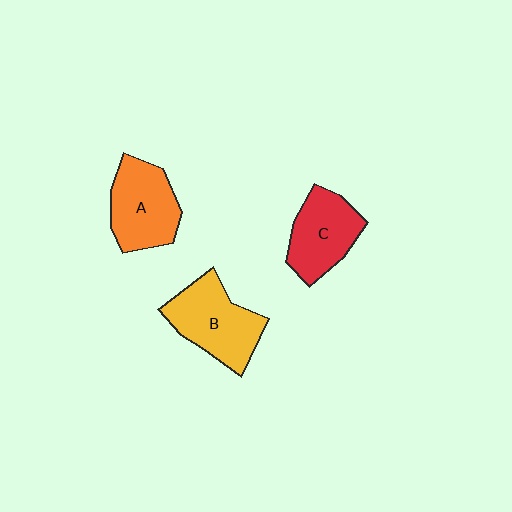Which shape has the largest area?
Shape B (yellow).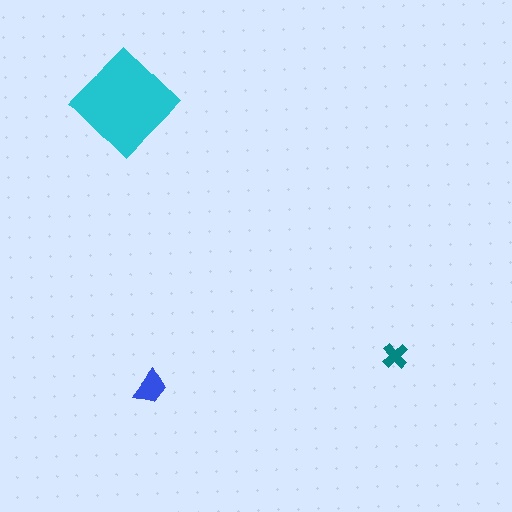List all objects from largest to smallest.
The cyan diamond, the blue trapezoid, the teal cross.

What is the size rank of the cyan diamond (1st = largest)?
1st.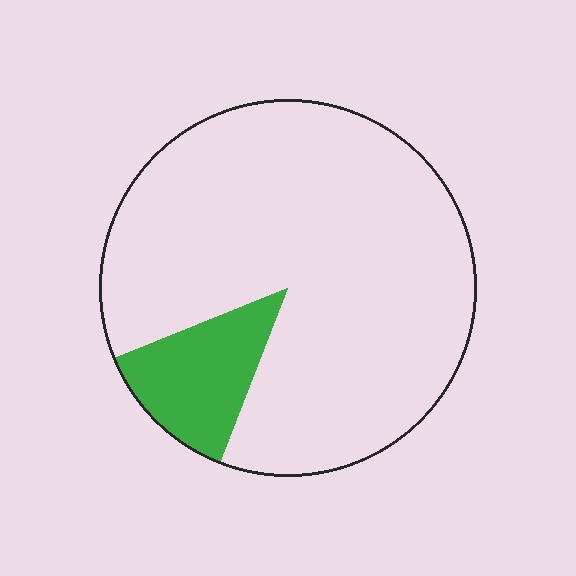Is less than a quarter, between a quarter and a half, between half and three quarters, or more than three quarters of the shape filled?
Less than a quarter.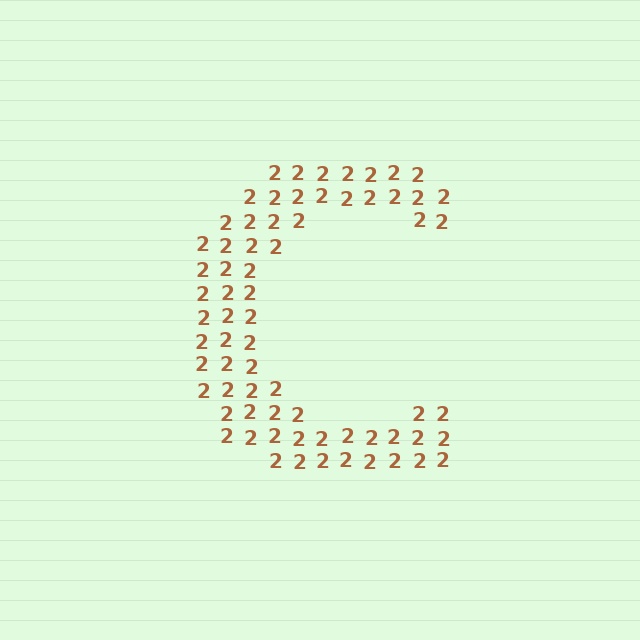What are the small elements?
The small elements are digit 2's.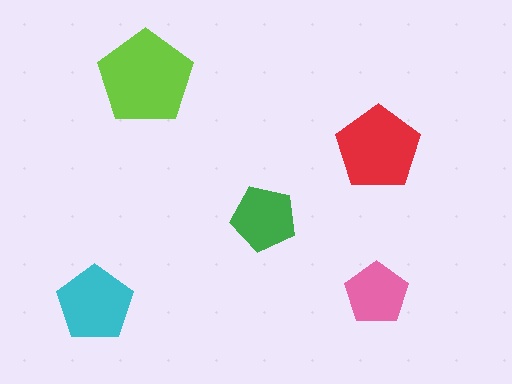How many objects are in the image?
There are 5 objects in the image.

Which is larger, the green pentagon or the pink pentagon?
The green one.